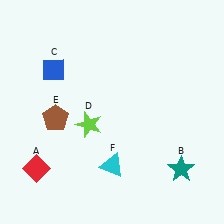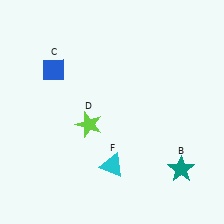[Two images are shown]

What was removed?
The brown pentagon (E), the red diamond (A) were removed in Image 2.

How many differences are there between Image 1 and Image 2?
There are 2 differences between the two images.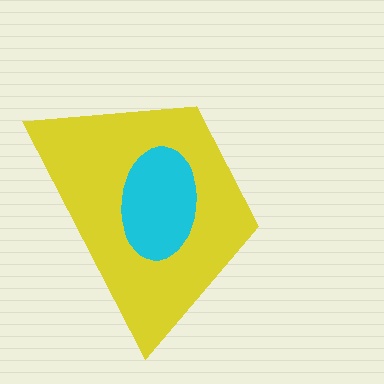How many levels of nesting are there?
2.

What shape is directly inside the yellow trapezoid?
The cyan ellipse.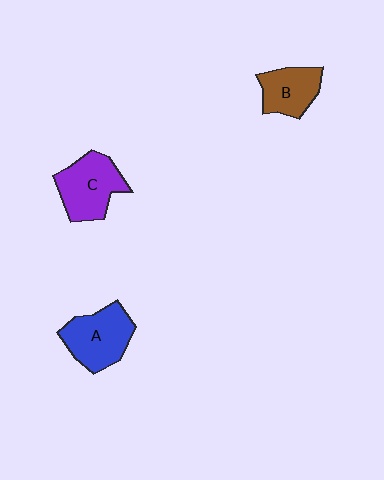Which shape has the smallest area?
Shape B (brown).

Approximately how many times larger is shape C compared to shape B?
Approximately 1.3 times.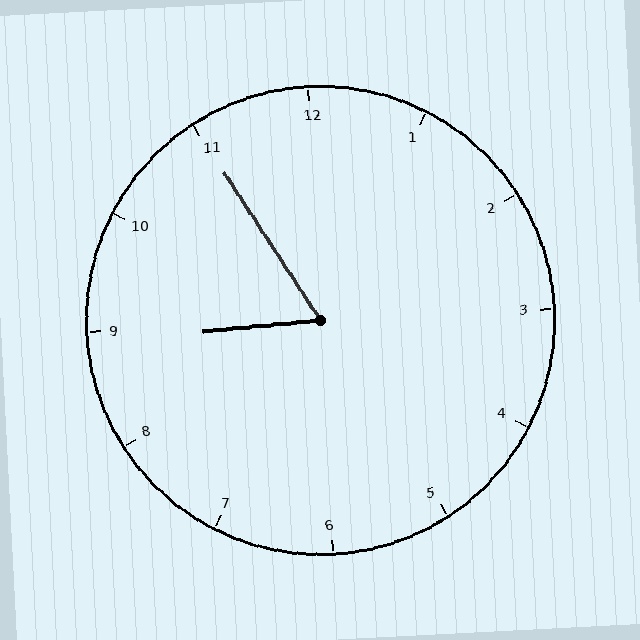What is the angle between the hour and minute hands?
Approximately 62 degrees.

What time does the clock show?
8:55.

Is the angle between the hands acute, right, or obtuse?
It is acute.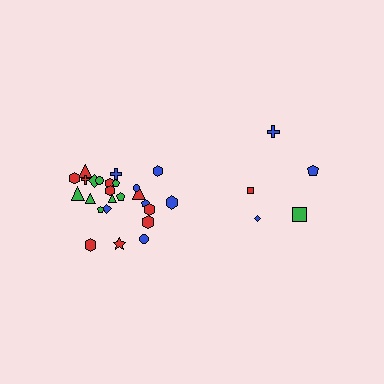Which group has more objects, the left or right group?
The left group.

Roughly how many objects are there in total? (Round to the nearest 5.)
Roughly 30 objects in total.